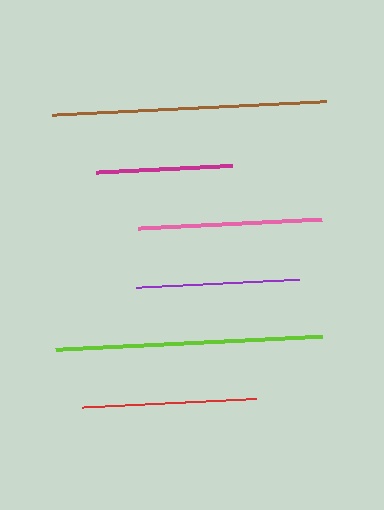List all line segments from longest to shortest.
From longest to shortest: brown, lime, pink, red, purple, magenta.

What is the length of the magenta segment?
The magenta segment is approximately 136 pixels long.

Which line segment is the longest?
The brown line is the longest at approximately 274 pixels.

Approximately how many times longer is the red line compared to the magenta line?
The red line is approximately 1.3 times the length of the magenta line.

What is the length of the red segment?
The red segment is approximately 175 pixels long.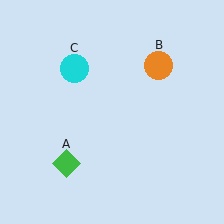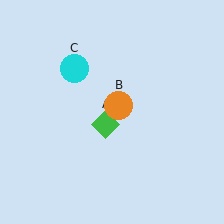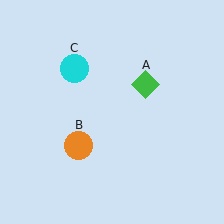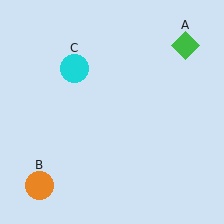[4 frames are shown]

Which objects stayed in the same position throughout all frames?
Cyan circle (object C) remained stationary.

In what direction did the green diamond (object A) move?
The green diamond (object A) moved up and to the right.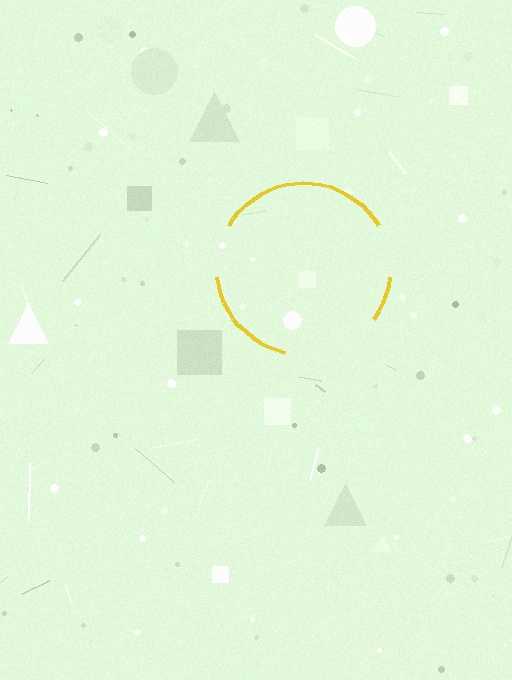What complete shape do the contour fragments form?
The contour fragments form a circle.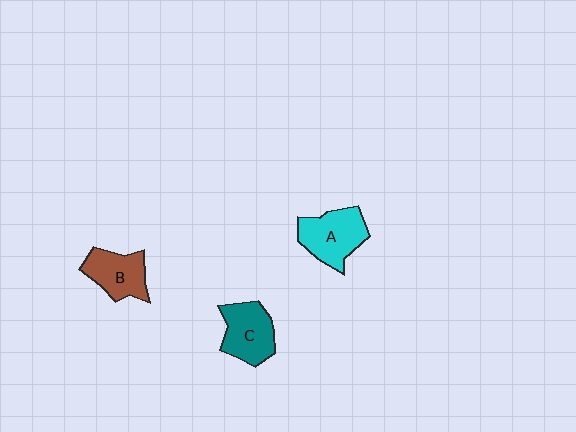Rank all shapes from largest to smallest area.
From largest to smallest: A (cyan), C (teal), B (brown).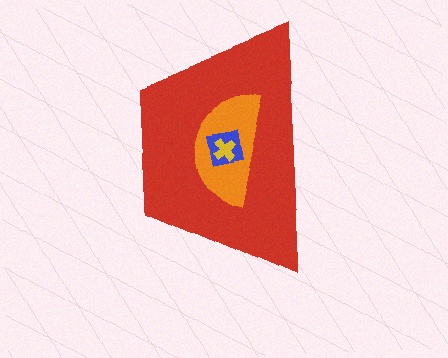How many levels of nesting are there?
4.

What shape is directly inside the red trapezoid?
The orange semicircle.